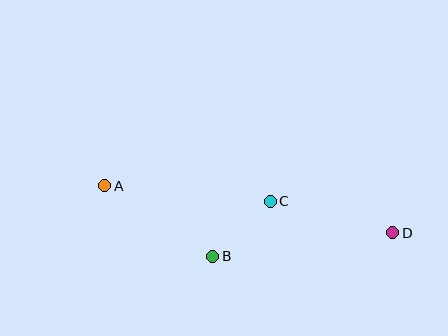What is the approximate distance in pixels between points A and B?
The distance between A and B is approximately 129 pixels.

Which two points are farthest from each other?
Points A and D are farthest from each other.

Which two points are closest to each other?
Points B and C are closest to each other.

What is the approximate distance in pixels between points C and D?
The distance between C and D is approximately 126 pixels.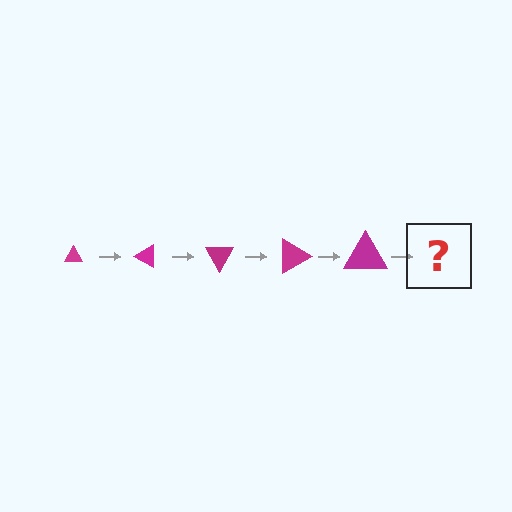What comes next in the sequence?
The next element should be a triangle, larger than the previous one and rotated 150 degrees from the start.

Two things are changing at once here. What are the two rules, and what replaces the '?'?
The two rules are that the triangle grows larger each step and it rotates 30 degrees each step. The '?' should be a triangle, larger than the previous one and rotated 150 degrees from the start.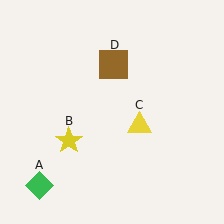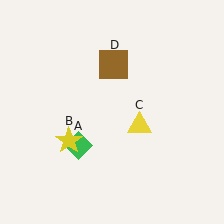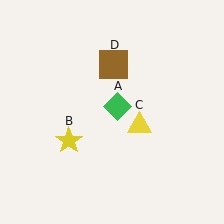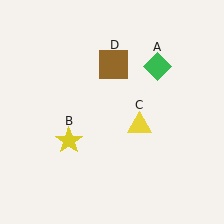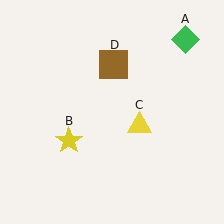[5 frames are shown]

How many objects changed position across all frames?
1 object changed position: green diamond (object A).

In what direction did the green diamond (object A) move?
The green diamond (object A) moved up and to the right.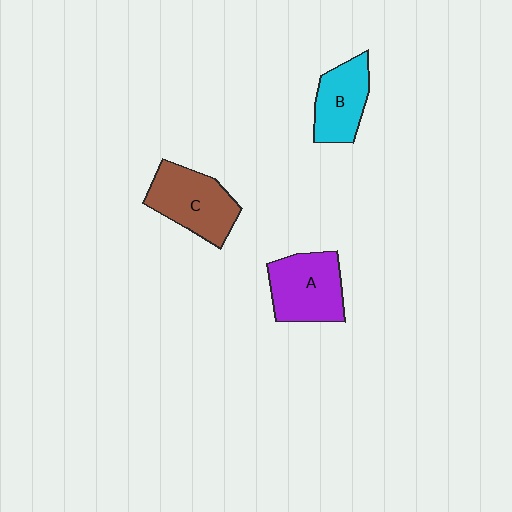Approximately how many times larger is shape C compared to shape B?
Approximately 1.3 times.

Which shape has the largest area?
Shape C (brown).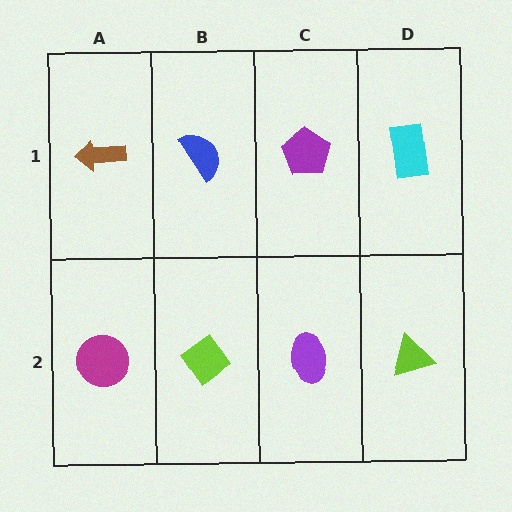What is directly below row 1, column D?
A lime triangle.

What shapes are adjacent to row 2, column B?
A blue semicircle (row 1, column B), a magenta circle (row 2, column A), a purple ellipse (row 2, column C).